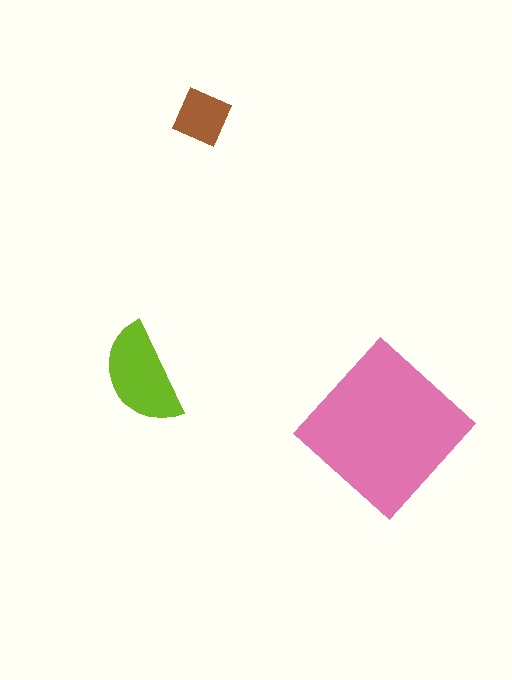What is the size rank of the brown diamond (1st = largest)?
3rd.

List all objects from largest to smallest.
The pink diamond, the lime semicircle, the brown diamond.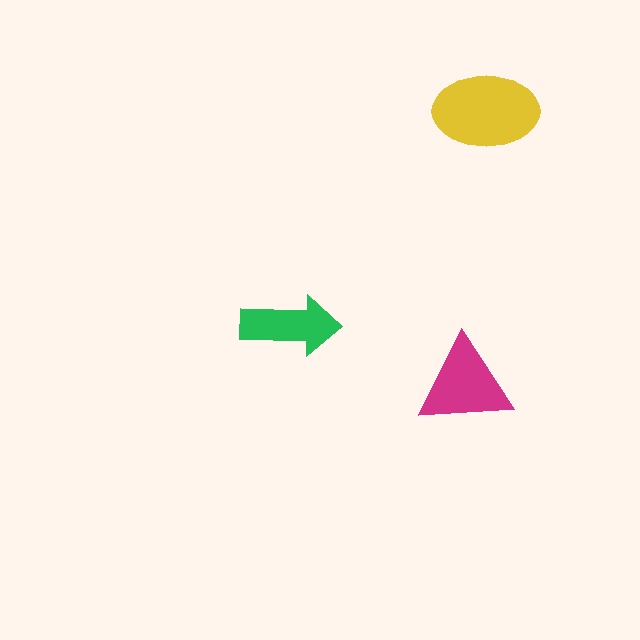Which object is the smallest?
The green arrow.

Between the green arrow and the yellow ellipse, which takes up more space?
The yellow ellipse.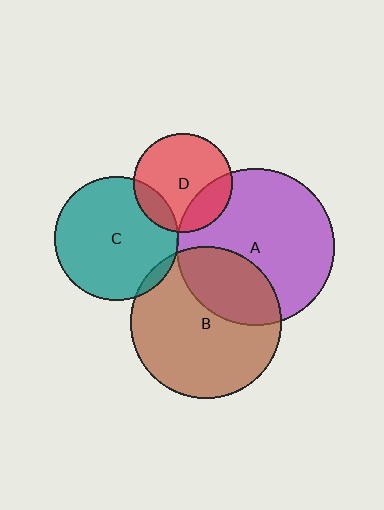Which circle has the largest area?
Circle A (purple).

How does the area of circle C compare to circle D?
Approximately 1.6 times.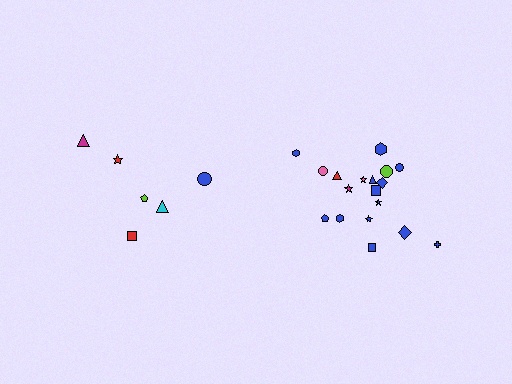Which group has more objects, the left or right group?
The right group.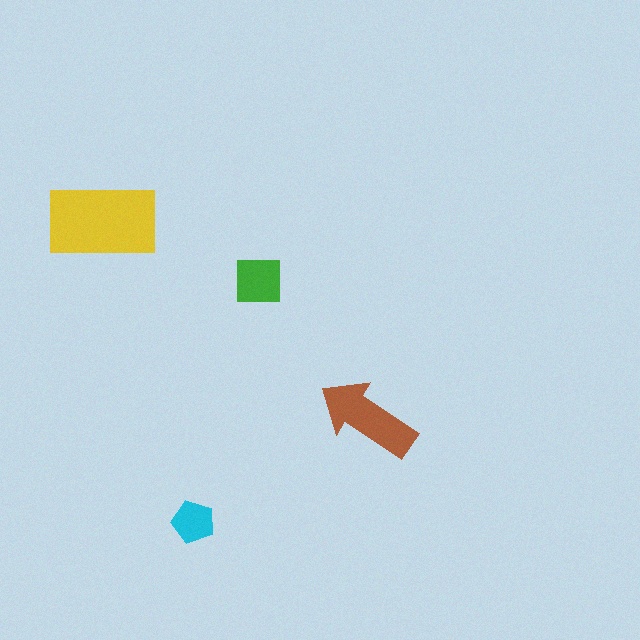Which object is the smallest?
The cyan pentagon.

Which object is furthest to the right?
The brown arrow is rightmost.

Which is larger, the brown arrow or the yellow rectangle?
The yellow rectangle.